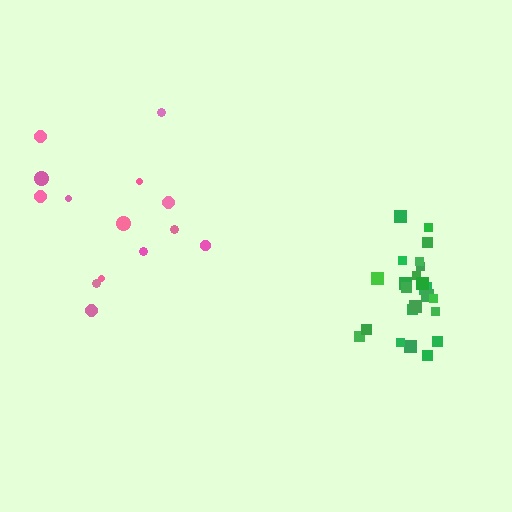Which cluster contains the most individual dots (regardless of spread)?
Green (23).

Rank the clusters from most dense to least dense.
green, pink.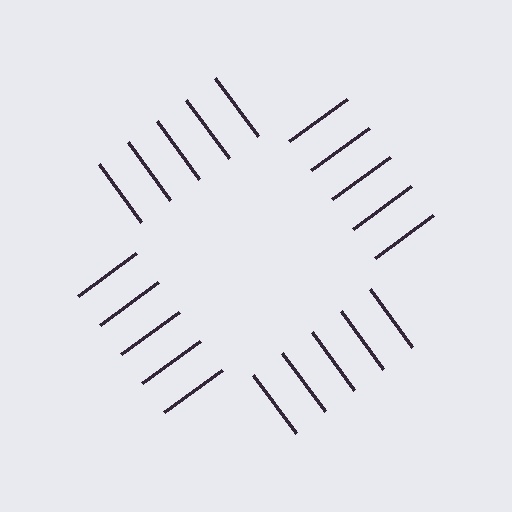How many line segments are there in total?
20 — 5 along each of the 4 edges.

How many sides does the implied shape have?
4 sides — the line-ends trace a square.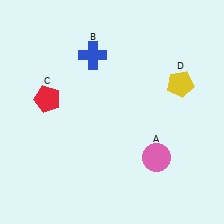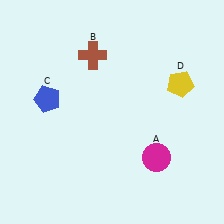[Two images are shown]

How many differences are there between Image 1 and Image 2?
There are 3 differences between the two images.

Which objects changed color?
A changed from pink to magenta. B changed from blue to brown. C changed from red to blue.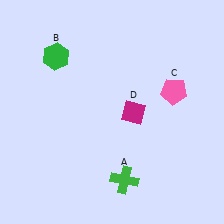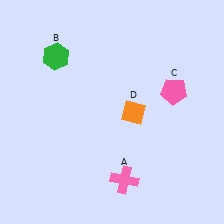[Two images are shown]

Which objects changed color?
A changed from green to pink. D changed from magenta to orange.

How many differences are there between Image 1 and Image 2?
There are 2 differences between the two images.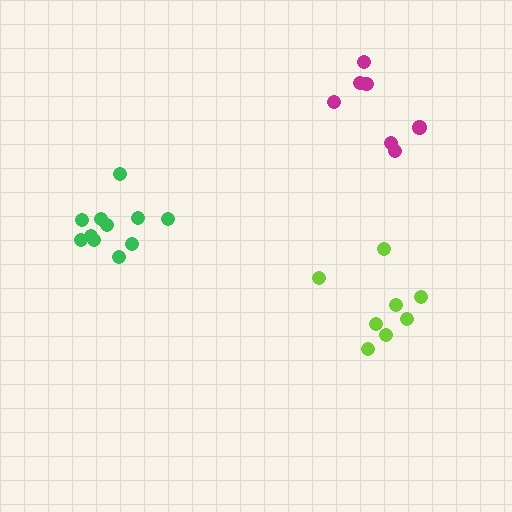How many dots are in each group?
Group 1: 8 dots, Group 2: 11 dots, Group 3: 7 dots (26 total).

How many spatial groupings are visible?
There are 3 spatial groupings.